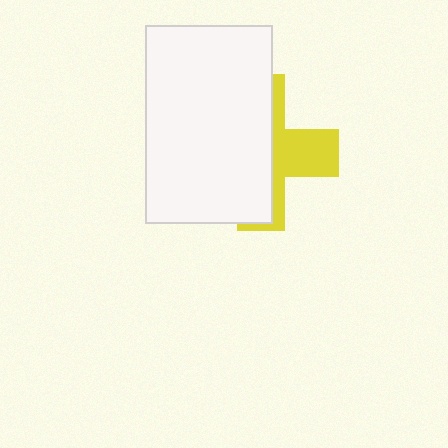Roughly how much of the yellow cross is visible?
A small part of it is visible (roughly 37%).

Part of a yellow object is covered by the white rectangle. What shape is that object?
It is a cross.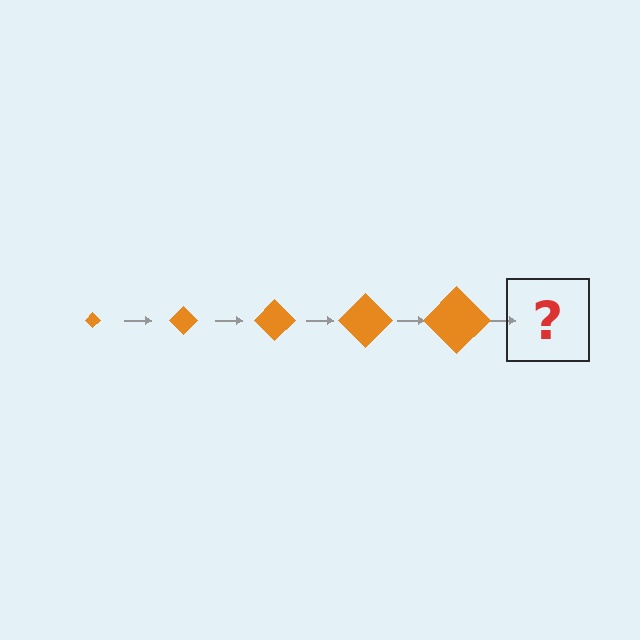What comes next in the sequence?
The next element should be an orange diamond, larger than the previous one.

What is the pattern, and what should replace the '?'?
The pattern is that the diamond gets progressively larger each step. The '?' should be an orange diamond, larger than the previous one.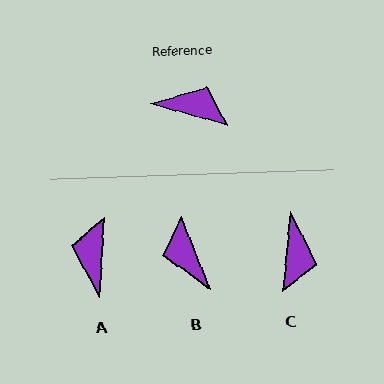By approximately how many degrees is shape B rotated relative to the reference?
Approximately 127 degrees counter-clockwise.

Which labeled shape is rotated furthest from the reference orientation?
B, about 127 degrees away.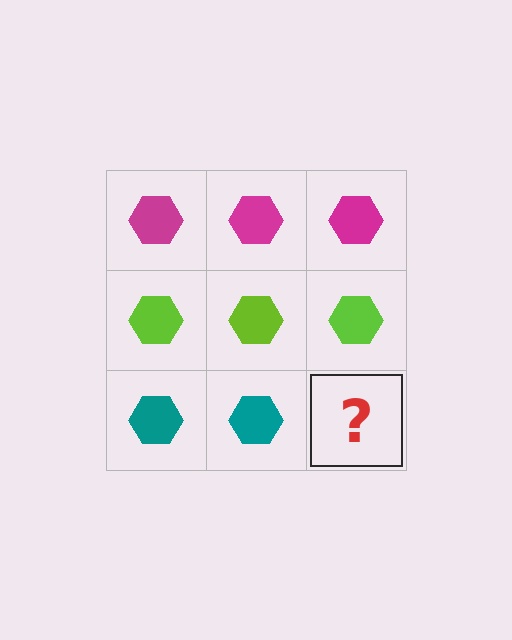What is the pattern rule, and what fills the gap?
The rule is that each row has a consistent color. The gap should be filled with a teal hexagon.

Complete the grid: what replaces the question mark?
The question mark should be replaced with a teal hexagon.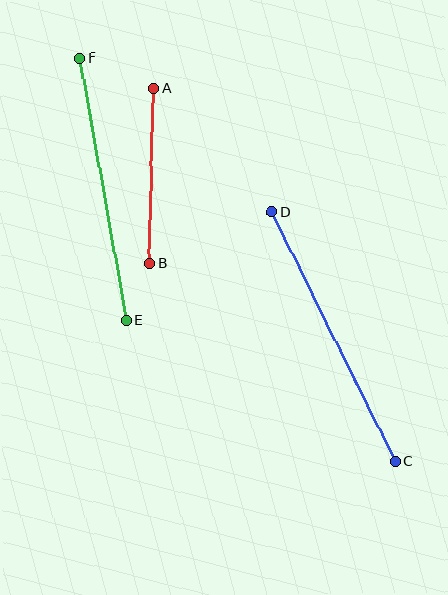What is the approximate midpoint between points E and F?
The midpoint is at approximately (103, 189) pixels.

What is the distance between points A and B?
The distance is approximately 175 pixels.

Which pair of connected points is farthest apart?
Points C and D are farthest apart.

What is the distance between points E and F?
The distance is approximately 266 pixels.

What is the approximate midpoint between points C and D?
The midpoint is at approximately (334, 337) pixels.